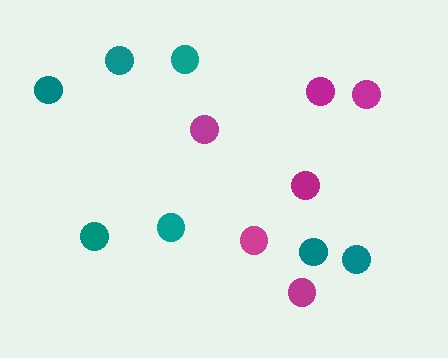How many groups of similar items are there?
There are 2 groups: one group of magenta circles (6) and one group of teal circles (7).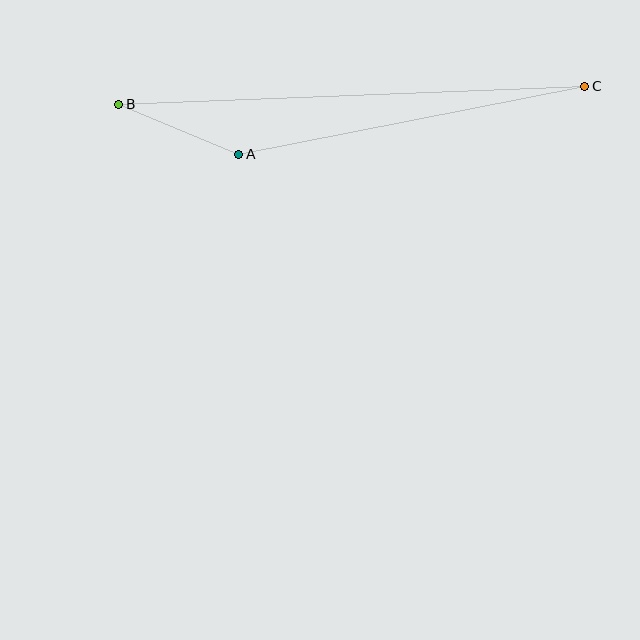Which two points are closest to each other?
Points A and B are closest to each other.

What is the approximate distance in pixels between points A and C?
The distance between A and C is approximately 353 pixels.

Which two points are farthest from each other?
Points B and C are farthest from each other.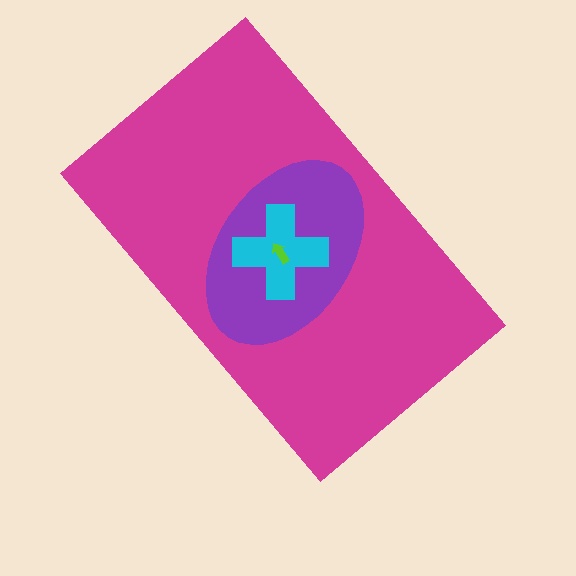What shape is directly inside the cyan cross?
The lime arrow.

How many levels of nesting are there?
4.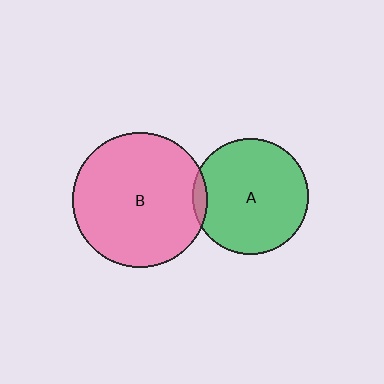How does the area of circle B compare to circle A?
Approximately 1.3 times.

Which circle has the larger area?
Circle B (pink).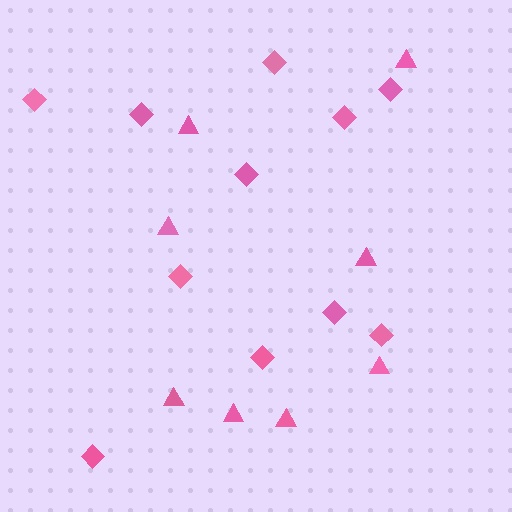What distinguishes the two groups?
There are 2 groups: one group of triangles (8) and one group of diamonds (11).